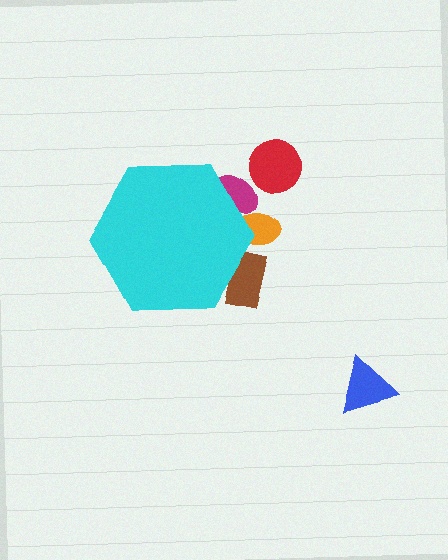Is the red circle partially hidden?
No, the red circle is fully visible.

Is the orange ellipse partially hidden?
Yes, the orange ellipse is partially hidden behind the cyan hexagon.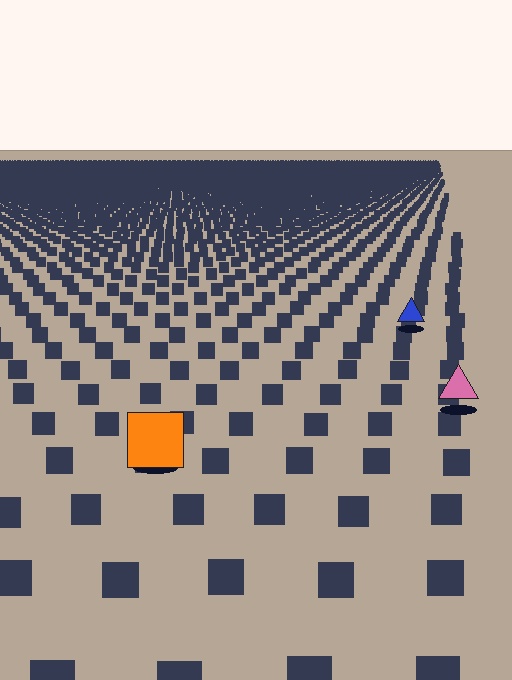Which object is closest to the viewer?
The orange square is closest. The texture marks near it are larger and more spread out.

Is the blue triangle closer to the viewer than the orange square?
No. The orange square is closer — you can tell from the texture gradient: the ground texture is coarser near it.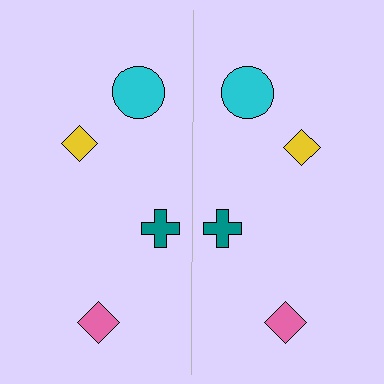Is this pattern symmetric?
Yes, this pattern has bilateral (reflection) symmetry.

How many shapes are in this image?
There are 8 shapes in this image.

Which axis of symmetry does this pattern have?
The pattern has a vertical axis of symmetry running through the center of the image.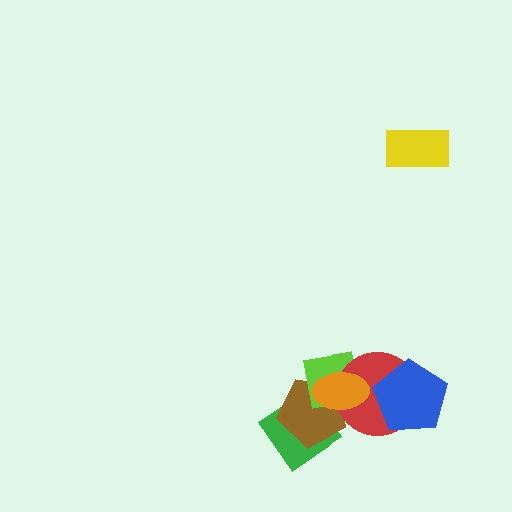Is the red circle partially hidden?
Yes, it is partially covered by another shape.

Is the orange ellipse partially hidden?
No, no other shape covers it.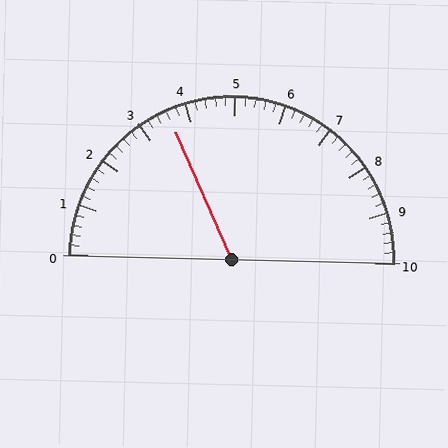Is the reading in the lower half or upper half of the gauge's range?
The reading is in the lower half of the range (0 to 10).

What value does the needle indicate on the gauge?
The needle indicates approximately 3.6.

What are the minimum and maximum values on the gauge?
The gauge ranges from 0 to 10.